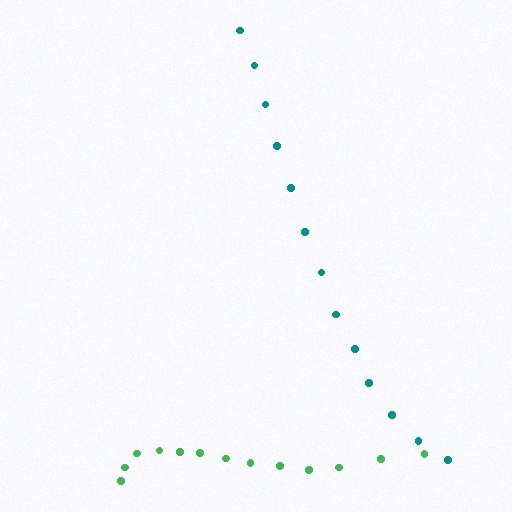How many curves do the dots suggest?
There are 2 distinct paths.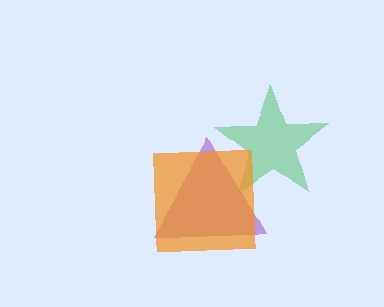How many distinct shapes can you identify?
There are 3 distinct shapes: a green star, a purple triangle, an orange square.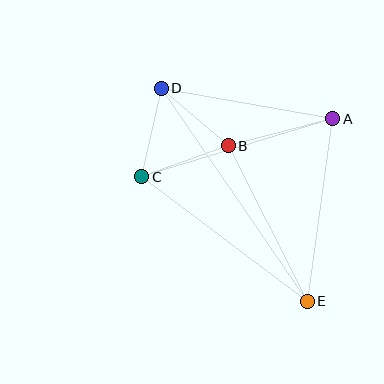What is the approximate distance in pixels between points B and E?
The distance between B and E is approximately 174 pixels.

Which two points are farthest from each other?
Points D and E are farthest from each other.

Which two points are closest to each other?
Points B and D are closest to each other.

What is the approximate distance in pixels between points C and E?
The distance between C and E is approximately 207 pixels.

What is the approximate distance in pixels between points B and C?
The distance between B and C is approximately 92 pixels.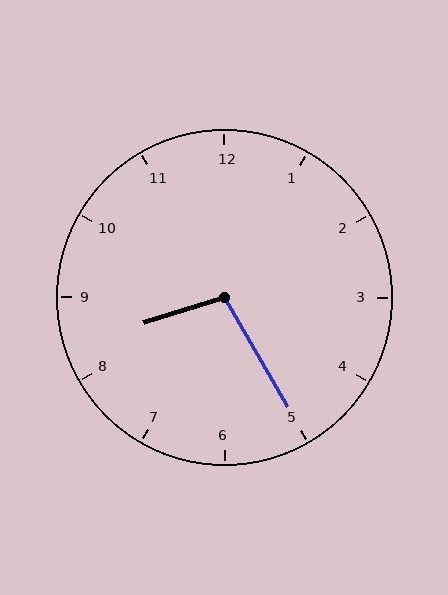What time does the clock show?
8:25.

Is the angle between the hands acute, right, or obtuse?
It is obtuse.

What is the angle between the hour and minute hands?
Approximately 102 degrees.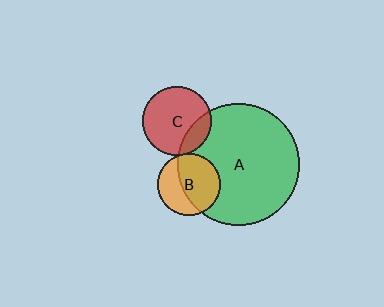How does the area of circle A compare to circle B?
Approximately 3.8 times.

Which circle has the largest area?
Circle A (green).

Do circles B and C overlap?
Yes.